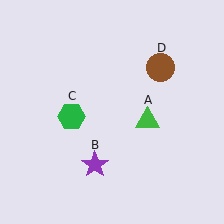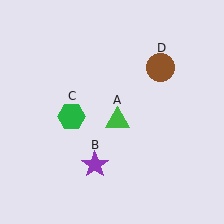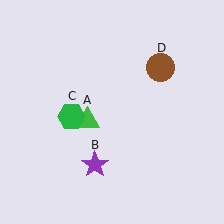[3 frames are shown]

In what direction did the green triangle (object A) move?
The green triangle (object A) moved left.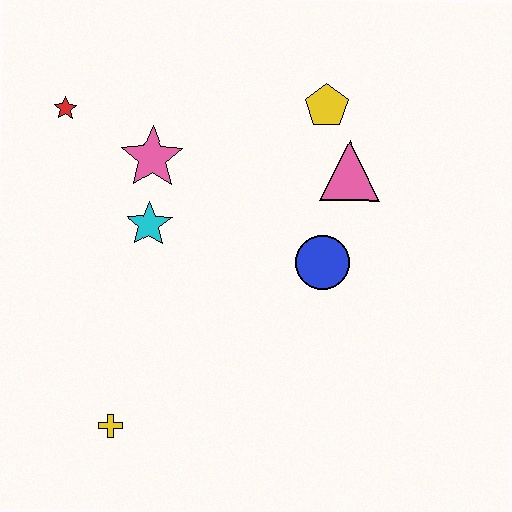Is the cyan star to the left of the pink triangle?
Yes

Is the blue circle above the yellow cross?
Yes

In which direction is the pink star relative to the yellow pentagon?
The pink star is to the left of the yellow pentagon.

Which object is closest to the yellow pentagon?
The pink triangle is closest to the yellow pentagon.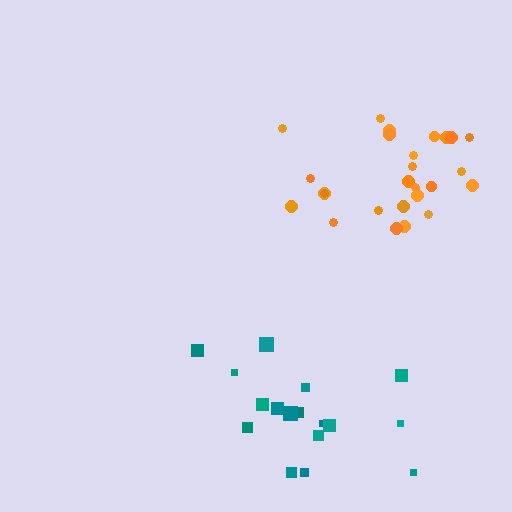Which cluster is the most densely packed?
Orange.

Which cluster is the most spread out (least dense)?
Teal.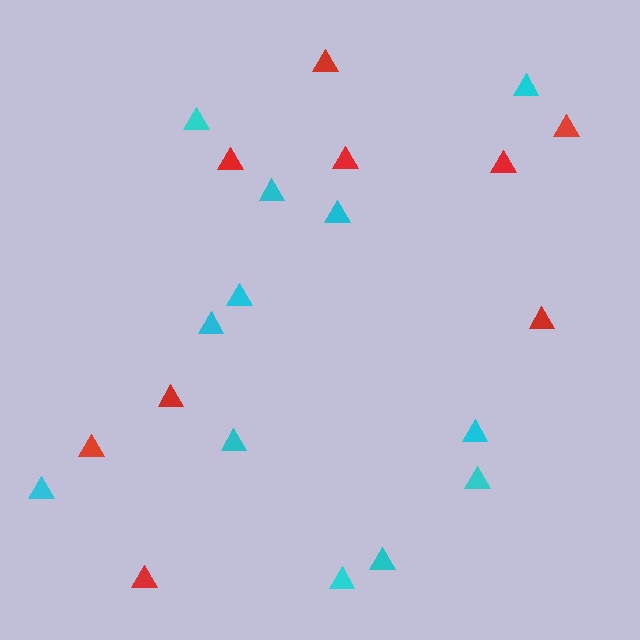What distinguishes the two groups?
There are 2 groups: one group of cyan triangles (12) and one group of red triangles (9).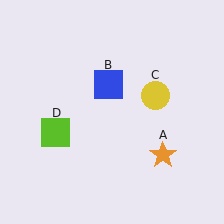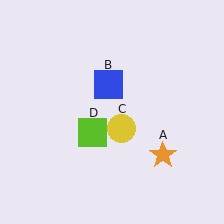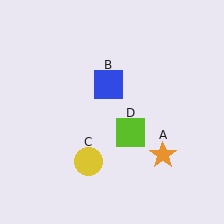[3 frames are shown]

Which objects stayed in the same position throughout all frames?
Orange star (object A) and blue square (object B) remained stationary.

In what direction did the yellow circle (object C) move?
The yellow circle (object C) moved down and to the left.